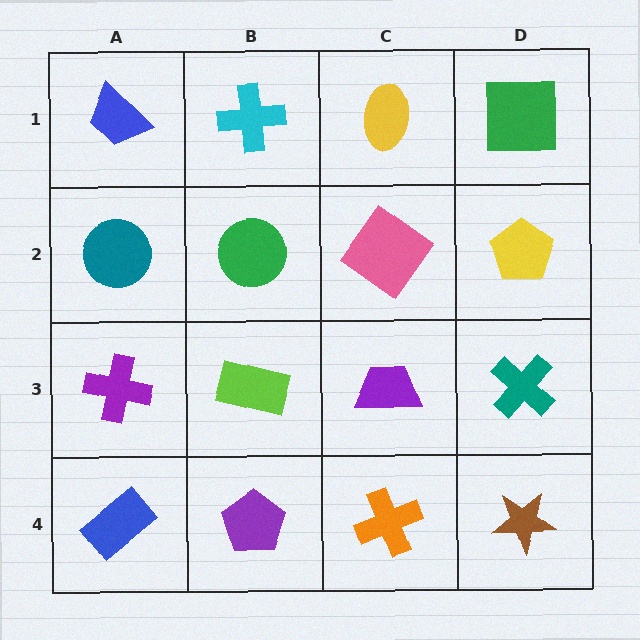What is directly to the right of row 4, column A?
A purple pentagon.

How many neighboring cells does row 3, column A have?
3.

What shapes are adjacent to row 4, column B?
A lime rectangle (row 3, column B), a blue rectangle (row 4, column A), an orange cross (row 4, column C).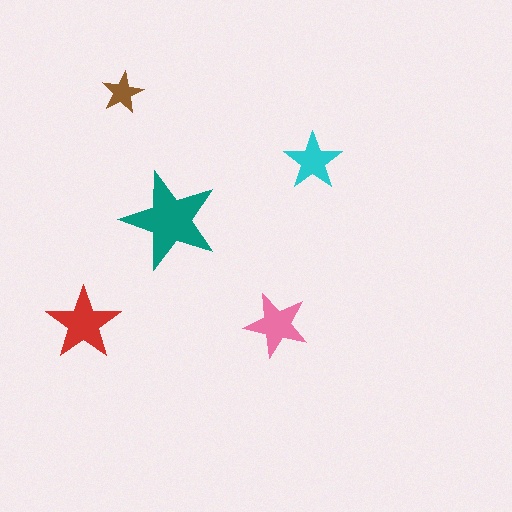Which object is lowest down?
The pink star is bottommost.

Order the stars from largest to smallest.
the teal one, the red one, the pink one, the cyan one, the brown one.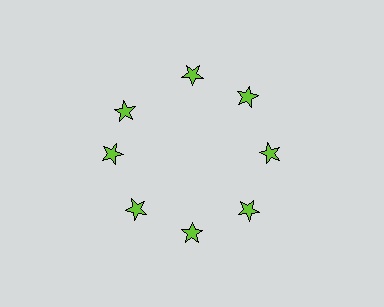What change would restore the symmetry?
The symmetry would be restored by rotating it back into even spacing with its neighbors so that all 8 stars sit at equal angles and equal distance from the center.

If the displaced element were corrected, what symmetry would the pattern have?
It would have 8-fold rotational symmetry — the pattern would map onto itself every 45 degrees.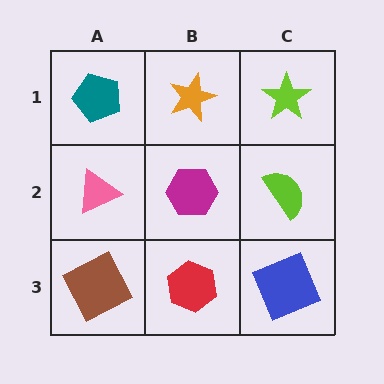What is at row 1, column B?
An orange star.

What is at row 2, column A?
A pink triangle.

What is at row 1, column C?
A lime star.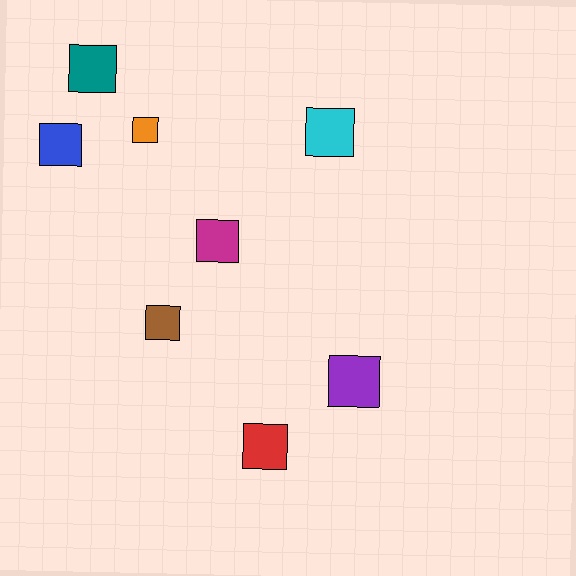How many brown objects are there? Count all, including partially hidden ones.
There is 1 brown object.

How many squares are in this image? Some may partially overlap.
There are 8 squares.